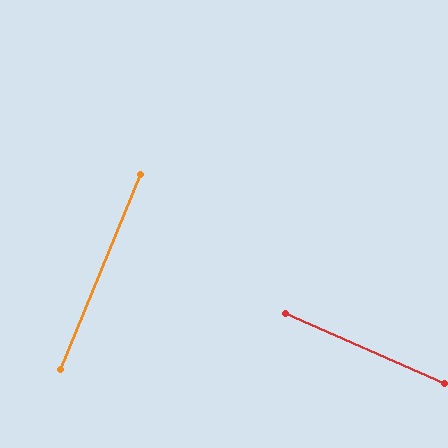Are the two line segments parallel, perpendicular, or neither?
Perpendicular — they meet at approximately 89°.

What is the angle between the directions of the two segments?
Approximately 89 degrees.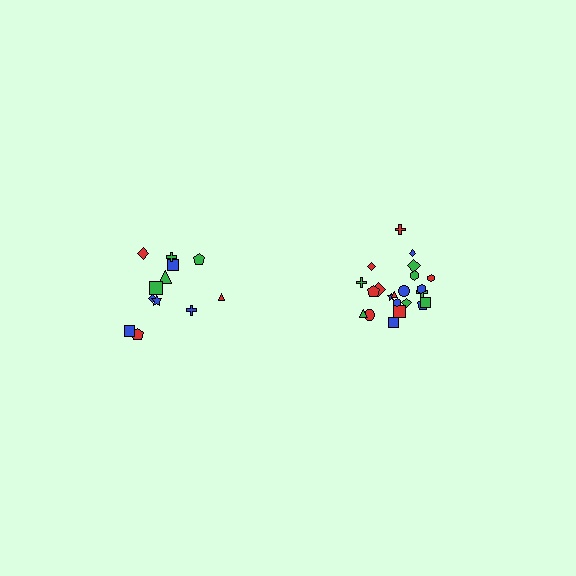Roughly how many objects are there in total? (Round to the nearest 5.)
Roughly 35 objects in total.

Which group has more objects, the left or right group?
The right group.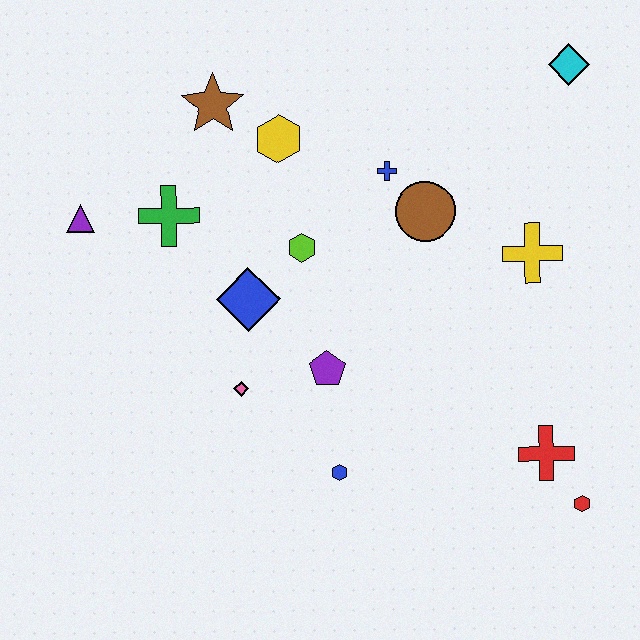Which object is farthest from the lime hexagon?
The red hexagon is farthest from the lime hexagon.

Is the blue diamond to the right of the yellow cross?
No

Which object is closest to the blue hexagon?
The purple pentagon is closest to the blue hexagon.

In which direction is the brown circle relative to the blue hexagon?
The brown circle is above the blue hexagon.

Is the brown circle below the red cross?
No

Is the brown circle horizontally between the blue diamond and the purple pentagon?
No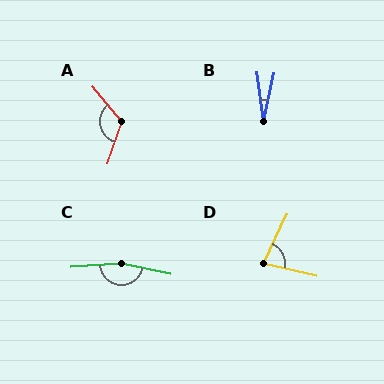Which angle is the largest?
C, at approximately 164 degrees.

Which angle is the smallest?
B, at approximately 20 degrees.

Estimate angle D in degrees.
Approximately 78 degrees.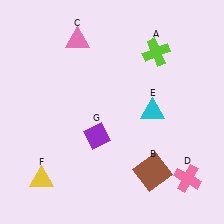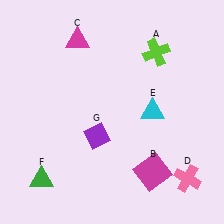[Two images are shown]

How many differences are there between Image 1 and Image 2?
There are 3 differences between the two images.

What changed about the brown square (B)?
In Image 1, B is brown. In Image 2, it changed to magenta.